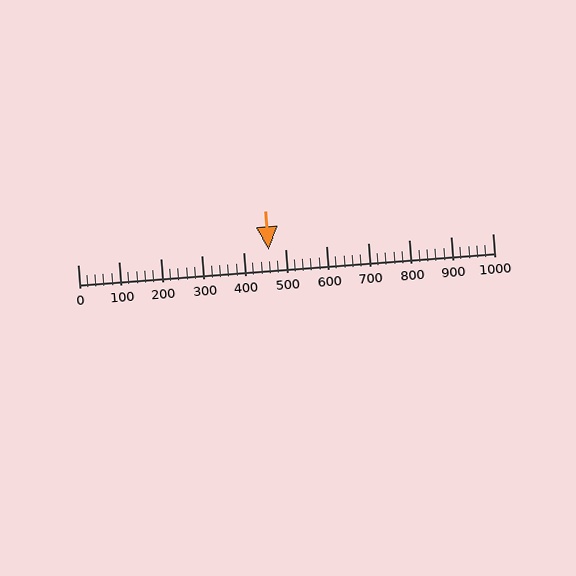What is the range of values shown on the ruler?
The ruler shows values from 0 to 1000.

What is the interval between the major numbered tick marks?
The major tick marks are spaced 100 units apart.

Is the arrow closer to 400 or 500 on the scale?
The arrow is closer to 500.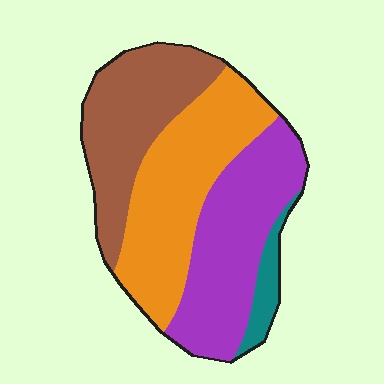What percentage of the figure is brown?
Brown covers about 30% of the figure.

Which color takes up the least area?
Teal, at roughly 5%.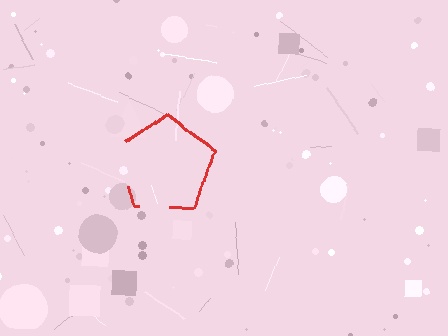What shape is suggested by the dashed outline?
The dashed outline suggests a pentagon.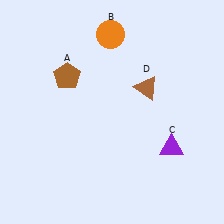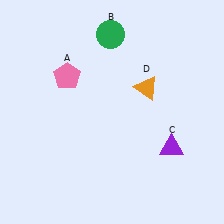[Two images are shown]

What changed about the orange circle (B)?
In Image 1, B is orange. In Image 2, it changed to green.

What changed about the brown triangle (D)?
In Image 1, D is brown. In Image 2, it changed to orange.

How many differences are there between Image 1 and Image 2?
There are 3 differences between the two images.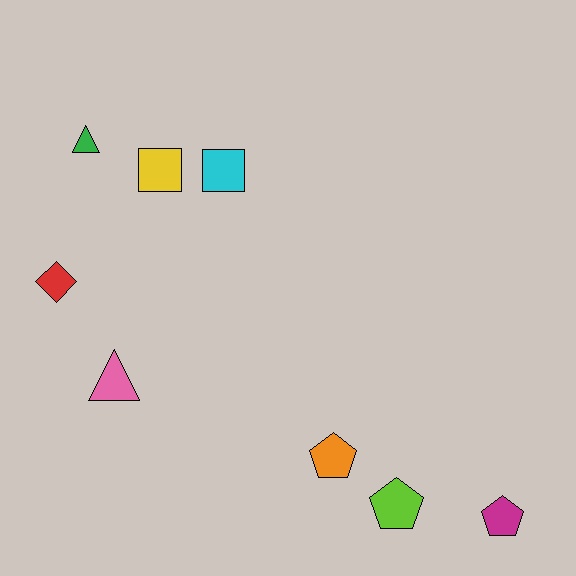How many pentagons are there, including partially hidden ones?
There are 3 pentagons.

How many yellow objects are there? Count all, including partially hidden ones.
There is 1 yellow object.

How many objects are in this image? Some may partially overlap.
There are 8 objects.